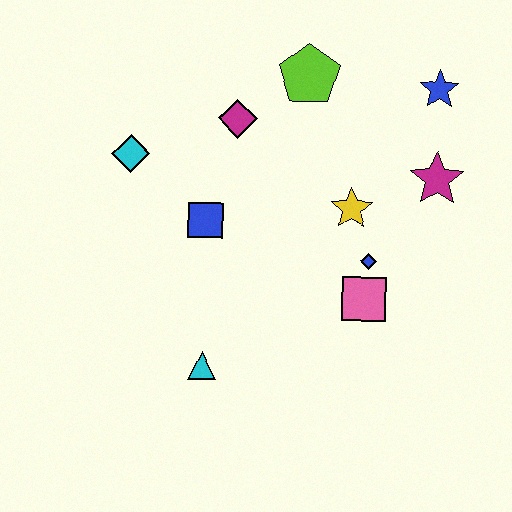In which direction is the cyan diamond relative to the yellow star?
The cyan diamond is to the left of the yellow star.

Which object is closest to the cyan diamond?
The blue square is closest to the cyan diamond.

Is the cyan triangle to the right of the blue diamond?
No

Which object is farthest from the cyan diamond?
The blue star is farthest from the cyan diamond.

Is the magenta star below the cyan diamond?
Yes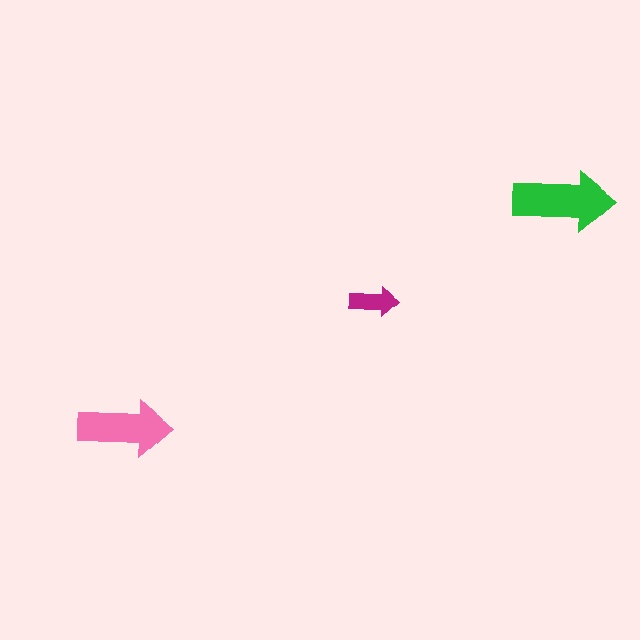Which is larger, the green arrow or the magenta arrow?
The green one.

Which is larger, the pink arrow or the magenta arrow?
The pink one.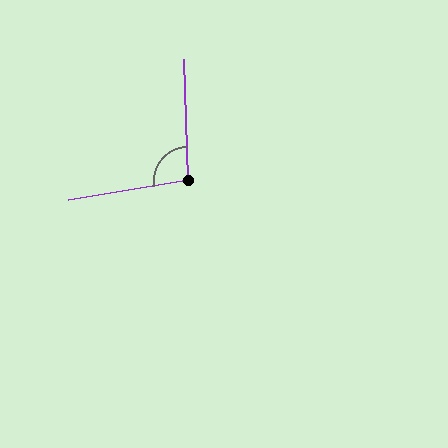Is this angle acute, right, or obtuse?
It is obtuse.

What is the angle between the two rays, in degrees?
Approximately 98 degrees.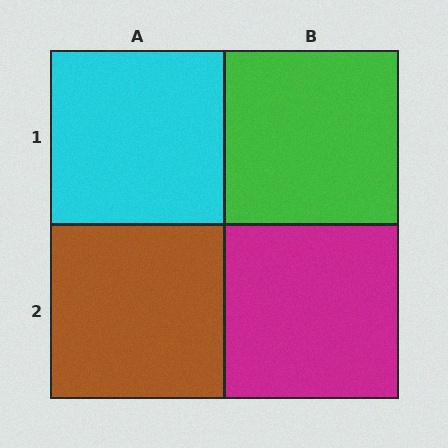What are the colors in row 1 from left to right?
Cyan, green.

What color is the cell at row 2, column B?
Magenta.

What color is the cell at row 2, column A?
Brown.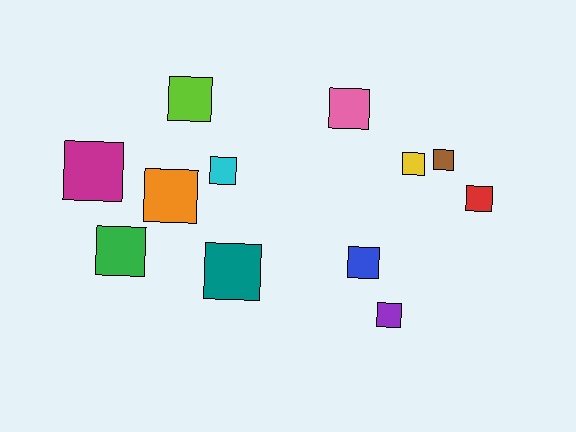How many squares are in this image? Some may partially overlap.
There are 12 squares.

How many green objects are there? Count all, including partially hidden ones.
There is 1 green object.